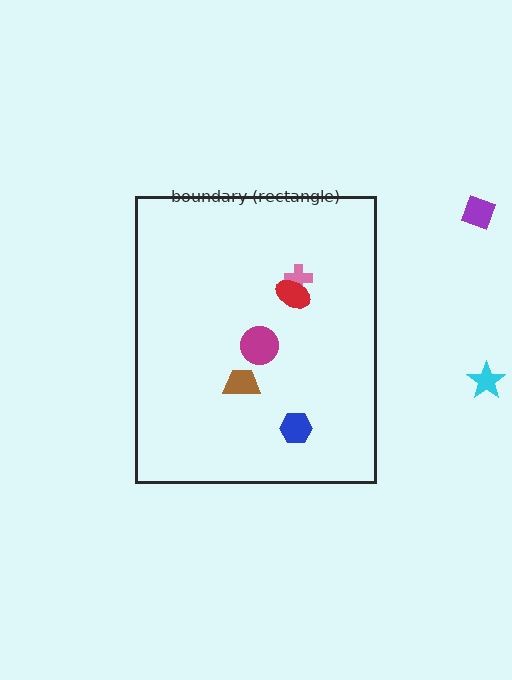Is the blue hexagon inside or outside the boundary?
Inside.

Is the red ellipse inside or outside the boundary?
Inside.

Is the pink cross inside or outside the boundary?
Inside.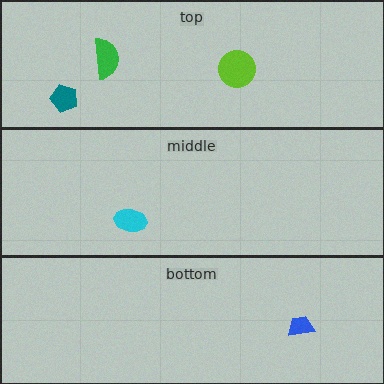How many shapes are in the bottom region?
1.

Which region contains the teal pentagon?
The top region.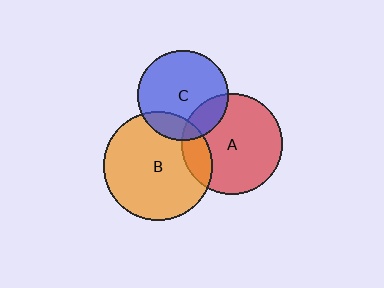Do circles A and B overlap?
Yes.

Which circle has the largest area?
Circle B (orange).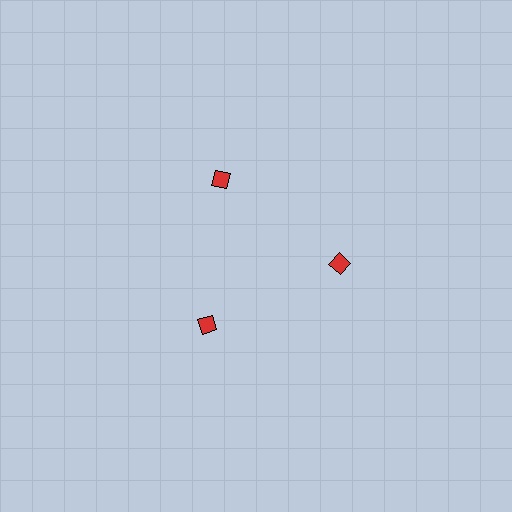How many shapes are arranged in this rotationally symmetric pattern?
There are 3 shapes, arranged in 3 groups of 1.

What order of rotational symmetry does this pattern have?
This pattern has 3-fold rotational symmetry.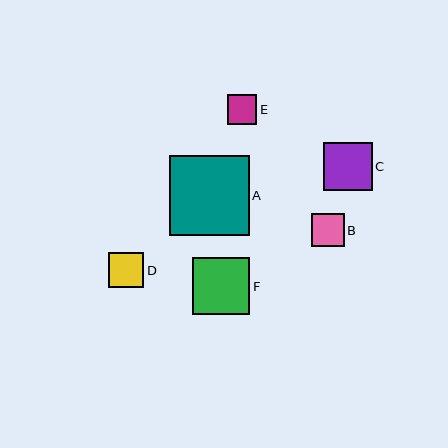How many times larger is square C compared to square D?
Square C is approximately 1.4 times the size of square D.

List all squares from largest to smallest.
From largest to smallest: A, F, C, D, B, E.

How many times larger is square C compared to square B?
Square C is approximately 1.5 times the size of square B.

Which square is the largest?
Square A is the largest with a size of approximately 80 pixels.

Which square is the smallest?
Square E is the smallest with a size of approximately 30 pixels.